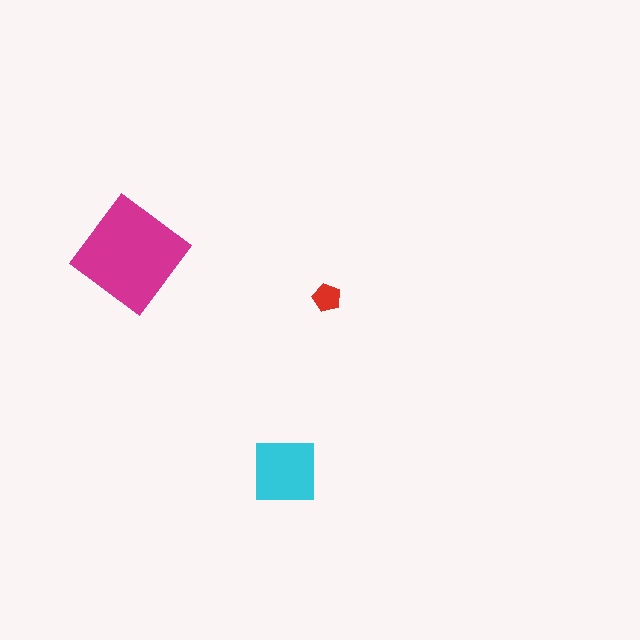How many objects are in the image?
There are 3 objects in the image.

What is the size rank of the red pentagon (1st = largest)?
3rd.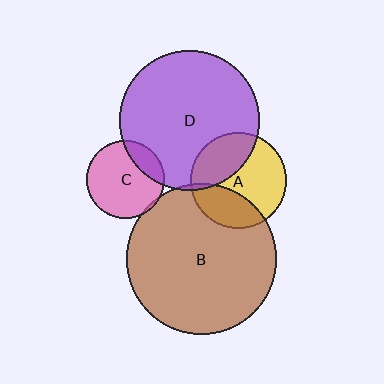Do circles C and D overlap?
Yes.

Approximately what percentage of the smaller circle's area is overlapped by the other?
Approximately 20%.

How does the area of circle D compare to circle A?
Approximately 2.1 times.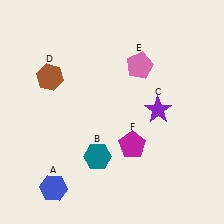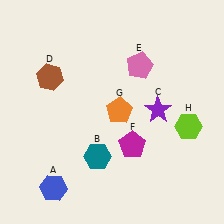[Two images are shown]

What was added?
An orange pentagon (G), a lime hexagon (H) were added in Image 2.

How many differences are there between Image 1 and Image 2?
There are 2 differences between the two images.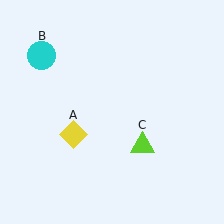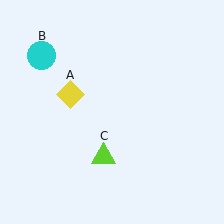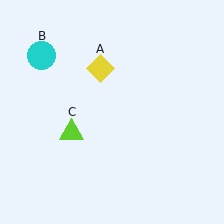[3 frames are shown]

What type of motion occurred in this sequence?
The yellow diamond (object A), lime triangle (object C) rotated clockwise around the center of the scene.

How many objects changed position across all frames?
2 objects changed position: yellow diamond (object A), lime triangle (object C).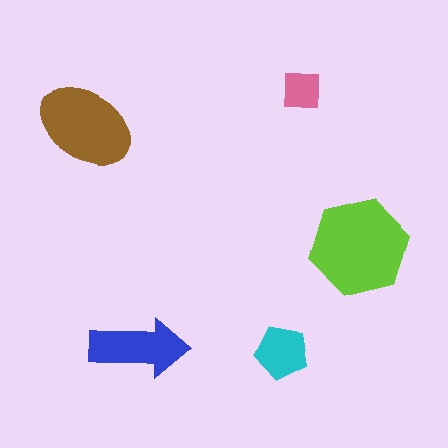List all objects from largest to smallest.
The lime hexagon, the brown ellipse, the blue arrow, the cyan pentagon, the pink square.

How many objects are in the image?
There are 5 objects in the image.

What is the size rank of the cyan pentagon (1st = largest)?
4th.